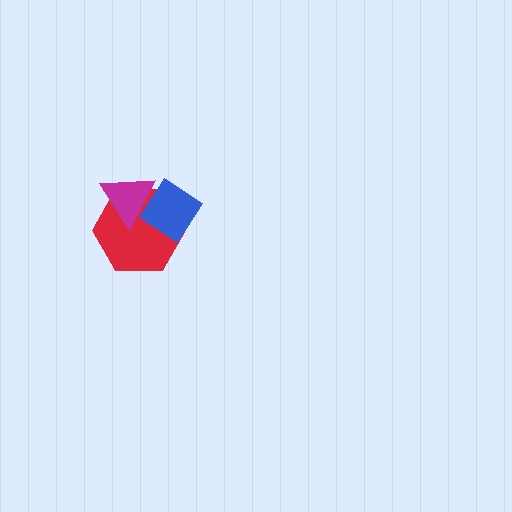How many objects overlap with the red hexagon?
2 objects overlap with the red hexagon.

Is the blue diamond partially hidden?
No, no other shape covers it.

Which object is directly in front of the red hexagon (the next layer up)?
The magenta triangle is directly in front of the red hexagon.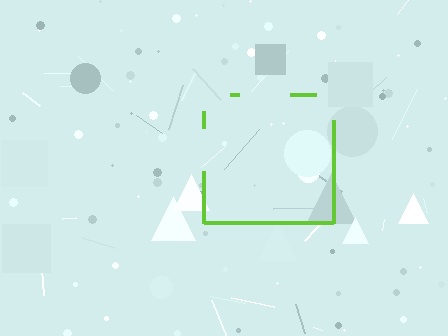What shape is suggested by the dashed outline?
The dashed outline suggests a square.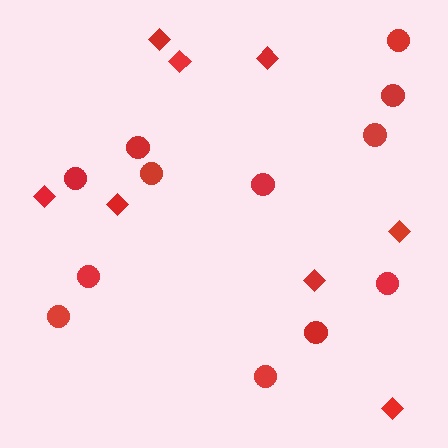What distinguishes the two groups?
There are 2 groups: one group of diamonds (8) and one group of circles (12).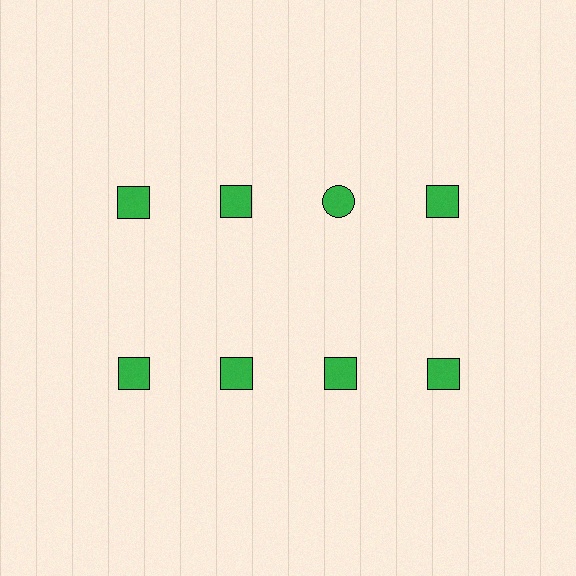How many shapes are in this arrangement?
There are 8 shapes arranged in a grid pattern.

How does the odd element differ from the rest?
It has a different shape: circle instead of square.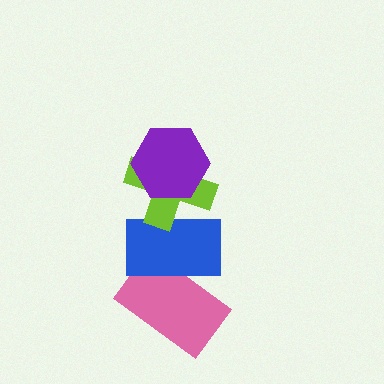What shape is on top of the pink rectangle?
The blue rectangle is on top of the pink rectangle.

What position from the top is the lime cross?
The lime cross is 2nd from the top.